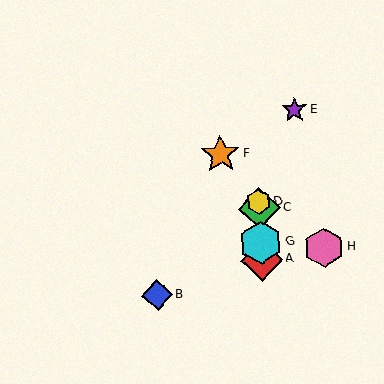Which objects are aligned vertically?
Objects A, C, D, G are aligned vertically.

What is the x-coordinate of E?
Object E is at x≈295.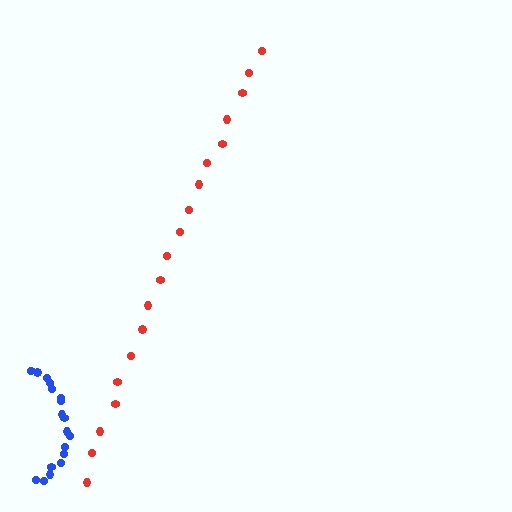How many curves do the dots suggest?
There are 2 distinct paths.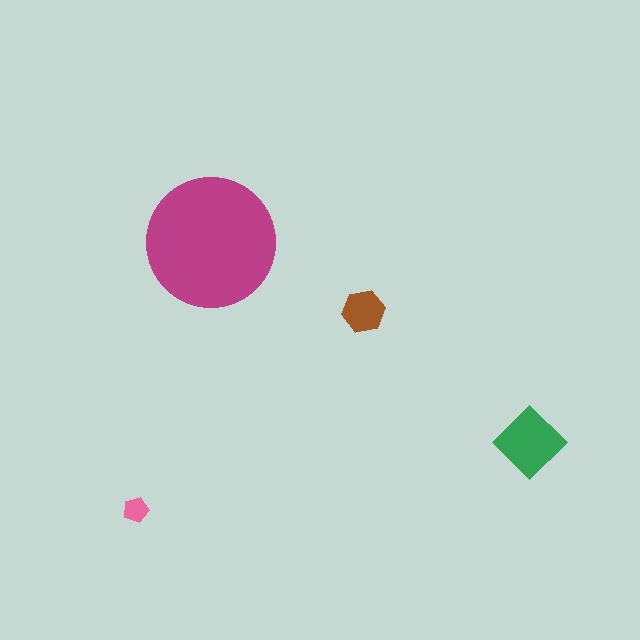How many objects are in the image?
There are 4 objects in the image.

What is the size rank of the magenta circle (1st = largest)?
1st.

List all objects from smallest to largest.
The pink pentagon, the brown hexagon, the green diamond, the magenta circle.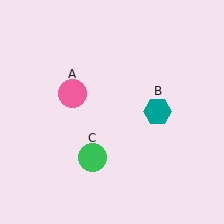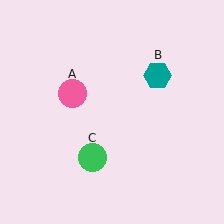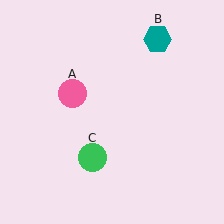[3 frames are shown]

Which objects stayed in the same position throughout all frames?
Pink circle (object A) and green circle (object C) remained stationary.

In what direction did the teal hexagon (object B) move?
The teal hexagon (object B) moved up.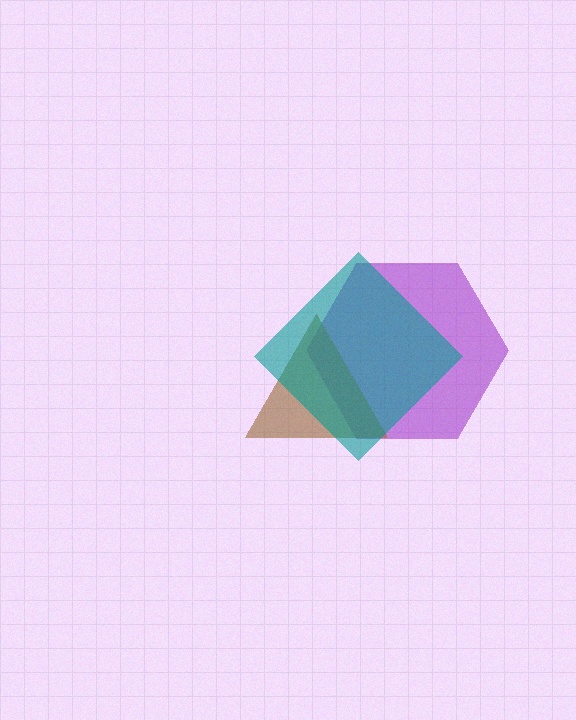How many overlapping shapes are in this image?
There are 3 overlapping shapes in the image.